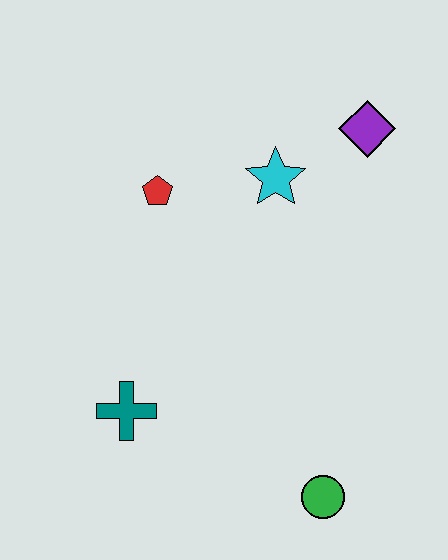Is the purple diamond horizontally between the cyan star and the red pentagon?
No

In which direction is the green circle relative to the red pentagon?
The green circle is below the red pentagon.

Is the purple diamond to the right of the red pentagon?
Yes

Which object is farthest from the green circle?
The purple diamond is farthest from the green circle.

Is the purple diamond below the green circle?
No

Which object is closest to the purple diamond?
The cyan star is closest to the purple diamond.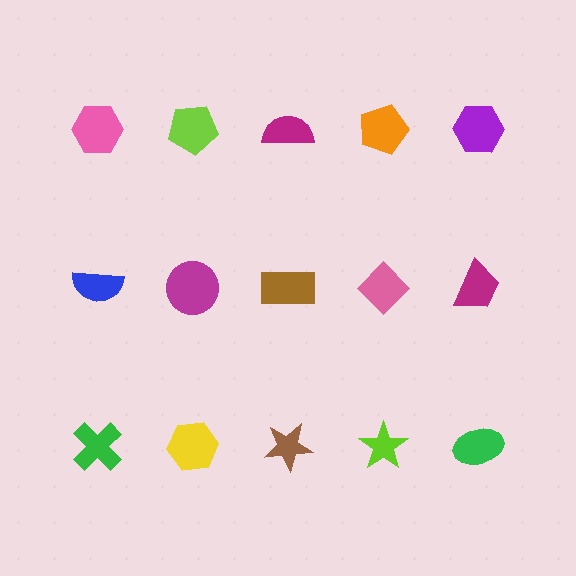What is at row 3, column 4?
A lime star.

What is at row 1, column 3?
A magenta semicircle.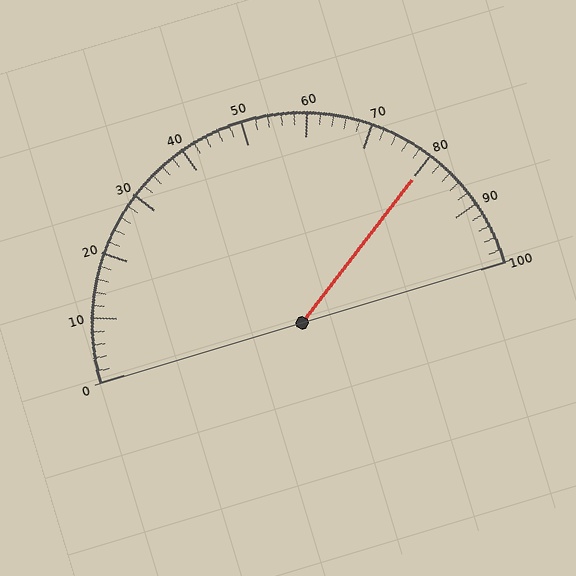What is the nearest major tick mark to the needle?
The nearest major tick mark is 80.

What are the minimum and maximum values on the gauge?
The gauge ranges from 0 to 100.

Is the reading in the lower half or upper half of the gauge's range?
The reading is in the upper half of the range (0 to 100).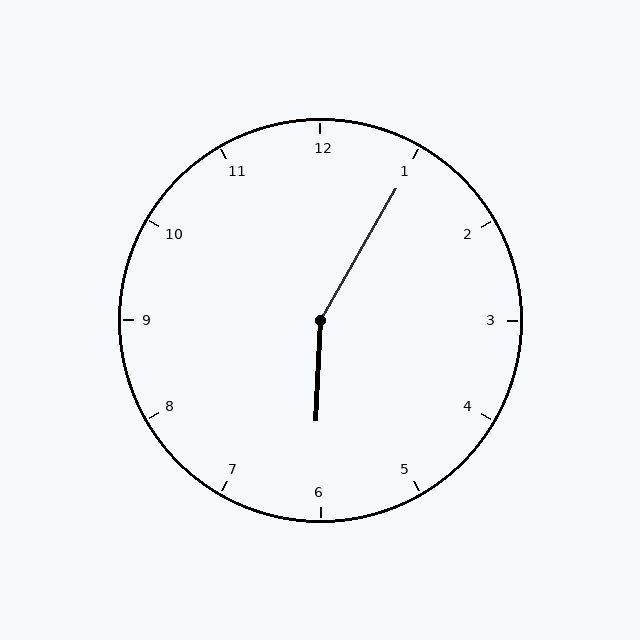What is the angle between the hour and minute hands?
Approximately 152 degrees.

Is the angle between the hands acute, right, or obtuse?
It is obtuse.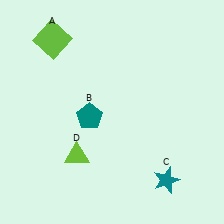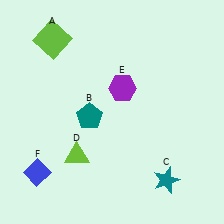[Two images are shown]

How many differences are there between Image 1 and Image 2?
There are 2 differences between the two images.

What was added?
A purple hexagon (E), a blue diamond (F) were added in Image 2.